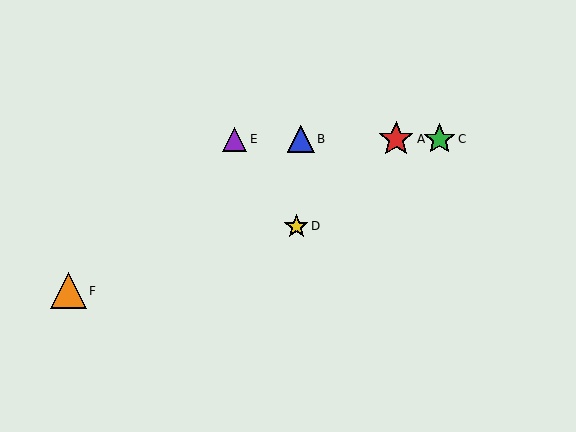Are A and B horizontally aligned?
Yes, both are at y≈139.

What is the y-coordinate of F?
Object F is at y≈291.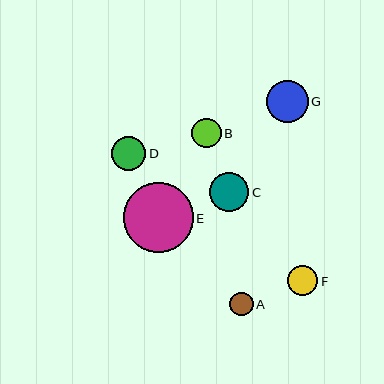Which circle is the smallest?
Circle A is the smallest with a size of approximately 23 pixels.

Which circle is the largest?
Circle E is the largest with a size of approximately 70 pixels.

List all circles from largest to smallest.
From largest to smallest: E, G, C, D, F, B, A.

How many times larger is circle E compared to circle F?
Circle E is approximately 2.3 times the size of circle F.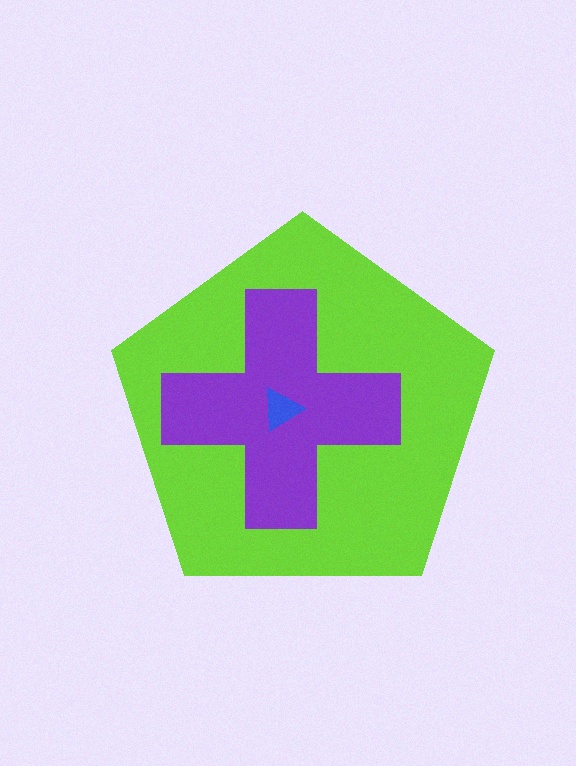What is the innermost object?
The blue triangle.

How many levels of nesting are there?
3.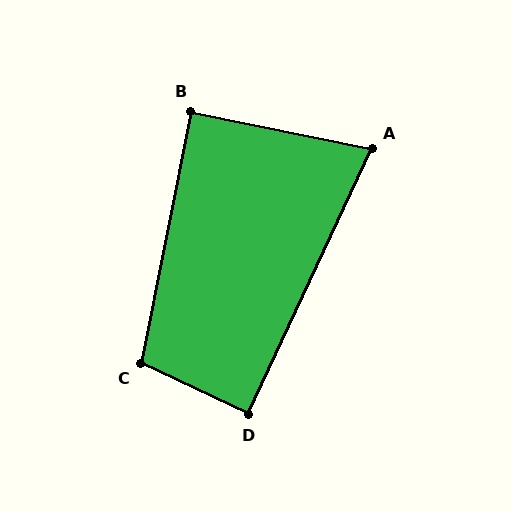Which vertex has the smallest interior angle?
A, at approximately 76 degrees.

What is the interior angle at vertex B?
Approximately 90 degrees (approximately right).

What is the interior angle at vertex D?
Approximately 90 degrees (approximately right).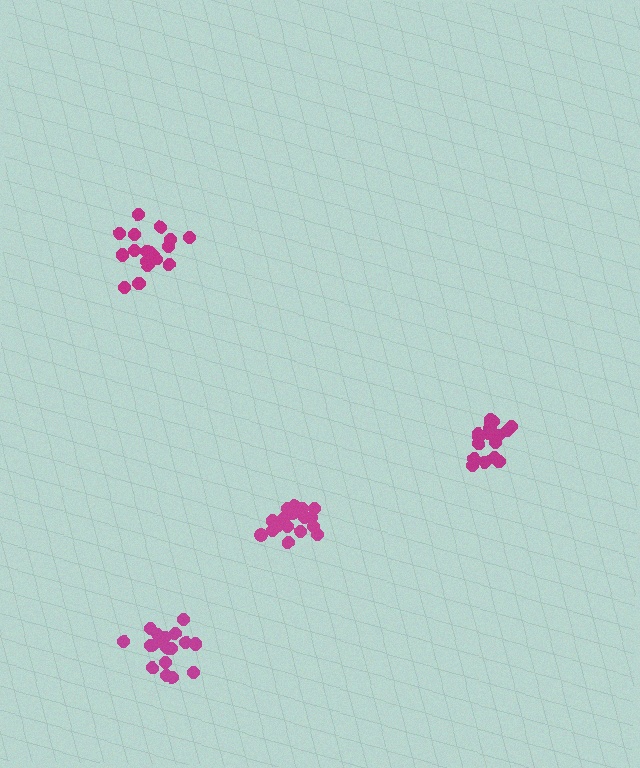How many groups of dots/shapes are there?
There are 4 groups.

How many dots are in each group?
Group 1: 18 dots, Group 2: 17 dots, Group 3: 18 dots, Group 4: 18 dots (71 total).